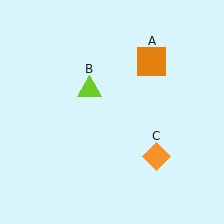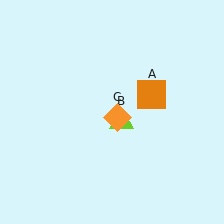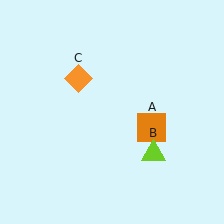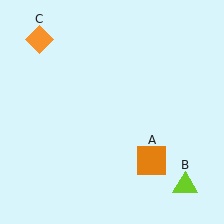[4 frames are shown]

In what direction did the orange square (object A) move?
The orange square (object A) moved down.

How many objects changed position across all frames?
3 objects changed position: orange square (object A), lime triangle (object B), orange diamond (object C).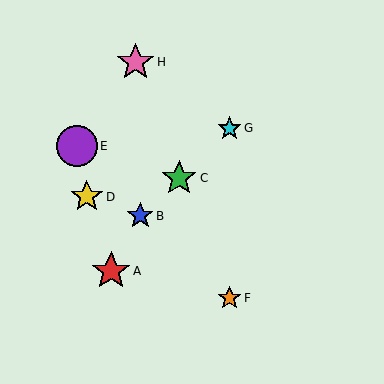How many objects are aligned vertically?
2 objects (F, G) are aligned vertically.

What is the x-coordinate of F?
Object F is at x≈229.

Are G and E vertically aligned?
No, G is at x≈229 and E is at x≈77.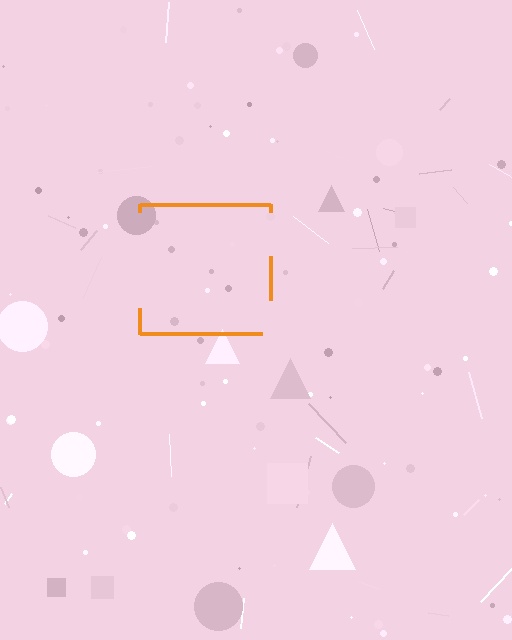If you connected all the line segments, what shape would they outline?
They would outline a square.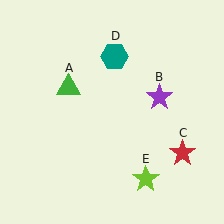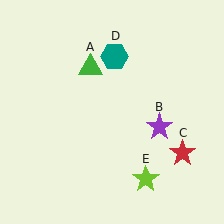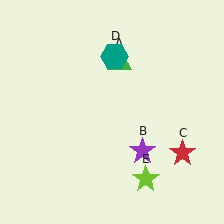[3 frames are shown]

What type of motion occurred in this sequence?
The green triangle (object A), purple star (object B) rotated clockwise around the center of the scene.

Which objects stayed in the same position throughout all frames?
Red star (object C) and teal hexagon (object D) and lime star (object E) remained stationary.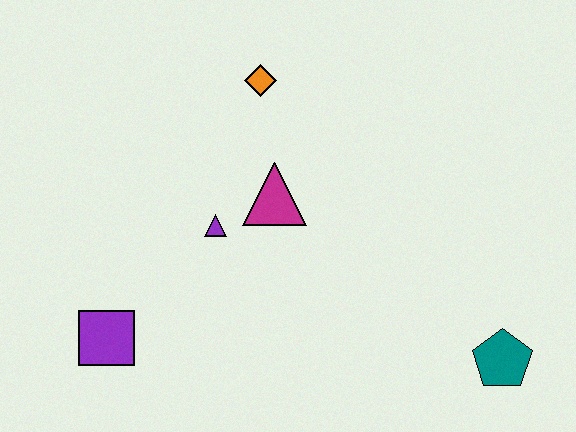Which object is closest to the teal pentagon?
The magenta triangle is closest to the teal pentagon.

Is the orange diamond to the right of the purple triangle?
Yes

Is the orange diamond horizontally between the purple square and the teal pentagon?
Yes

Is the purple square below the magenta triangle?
Yes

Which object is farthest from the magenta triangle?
The teal pentagon is farthest from the magenta triangle.